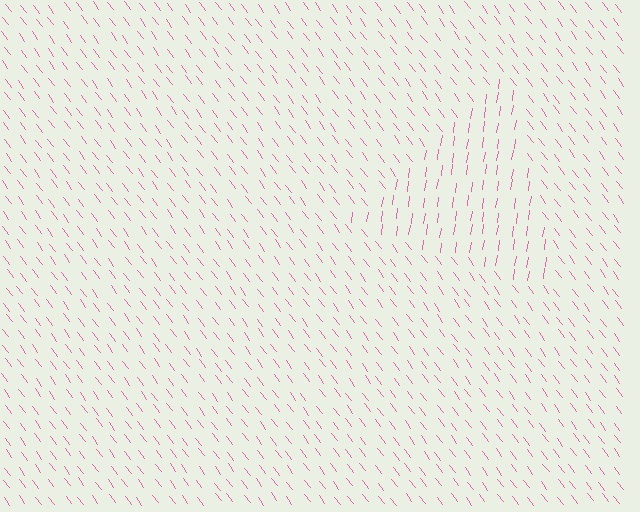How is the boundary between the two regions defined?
The boundary is defined purely by a change in line orientation (approximately 45 degrees difference). All lines are the same color and thickness.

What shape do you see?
I see a triangle.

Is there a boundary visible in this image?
Yes, there is a texture boundary formed by a change in line orientation.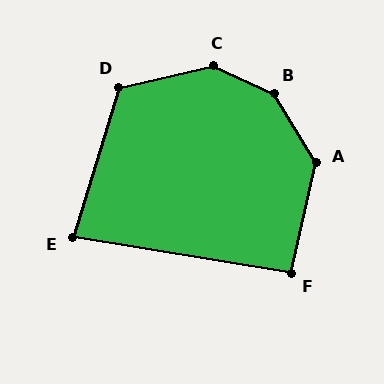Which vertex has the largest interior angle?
B, at approximately 147 degrees.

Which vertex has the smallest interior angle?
E, at approximately 82 degrees.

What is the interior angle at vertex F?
Approximately 94 degrees (approximately right).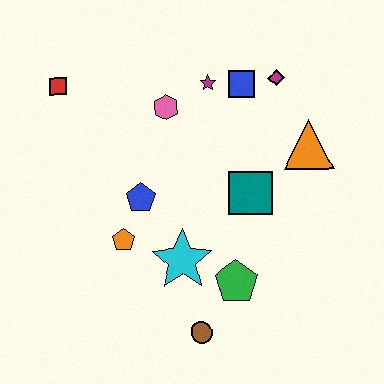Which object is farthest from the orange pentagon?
The magenta diamond is farthest from the orange pentagon.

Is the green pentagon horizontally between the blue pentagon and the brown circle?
No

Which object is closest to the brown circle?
The green pentagon is closest to the brown circle.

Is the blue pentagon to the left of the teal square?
Yes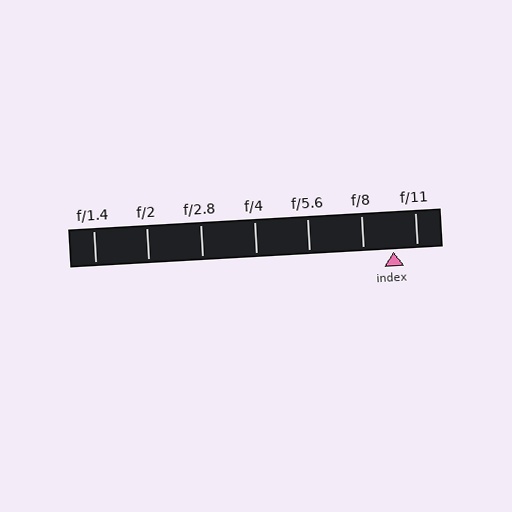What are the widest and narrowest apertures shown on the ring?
The widest aperture shown is f/1.4 and the narrowest is f/11.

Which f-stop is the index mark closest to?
The index mark is closest to f/11.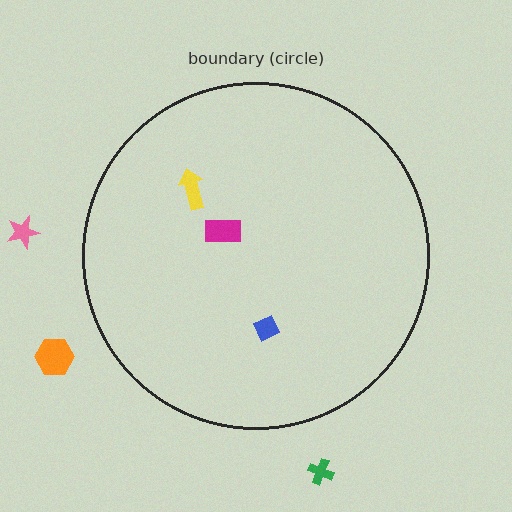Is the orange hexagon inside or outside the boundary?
Outside.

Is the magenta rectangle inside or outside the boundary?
Inside.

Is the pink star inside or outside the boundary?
Outside.